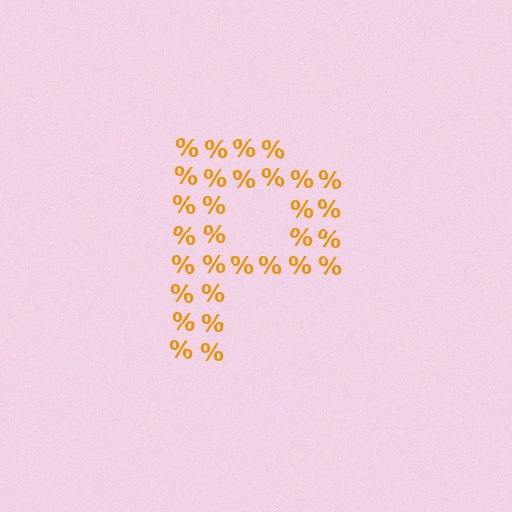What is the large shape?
The large shape is the letter P.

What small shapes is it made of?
It is made of small percent signs.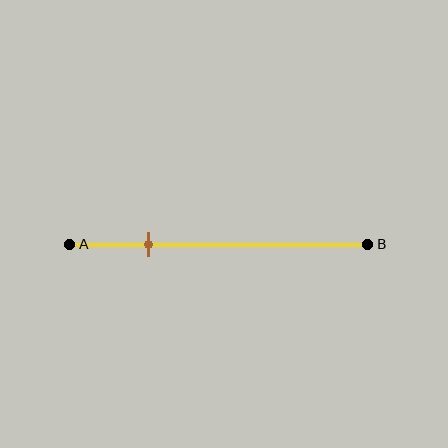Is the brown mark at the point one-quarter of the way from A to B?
Yes, the mark is approximately at the one-quarter point.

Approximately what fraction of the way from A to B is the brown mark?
The brown mark is approximately 25% of the way from A to B.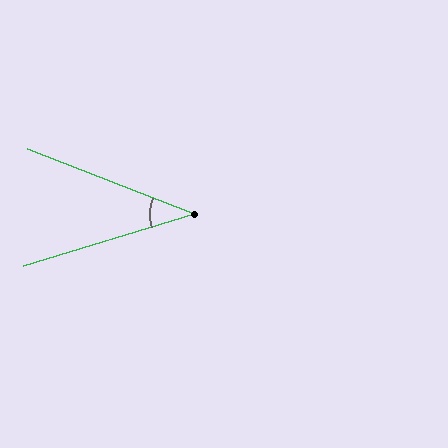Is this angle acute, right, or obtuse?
It is acute.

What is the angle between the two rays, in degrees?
Approximately 38 degrees.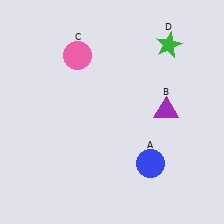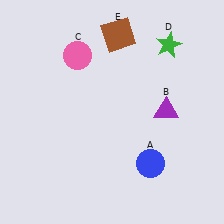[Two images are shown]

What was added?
A brown square (E) was added in Image 2.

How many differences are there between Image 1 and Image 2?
There is 1 difference between the two images.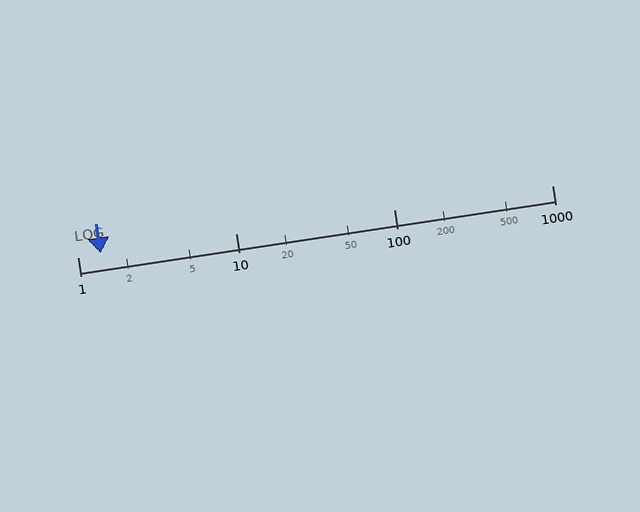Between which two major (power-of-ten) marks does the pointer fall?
The pointer is between 1 and 10.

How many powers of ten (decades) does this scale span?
The scale spans 3 decades, from 1 to 1000.